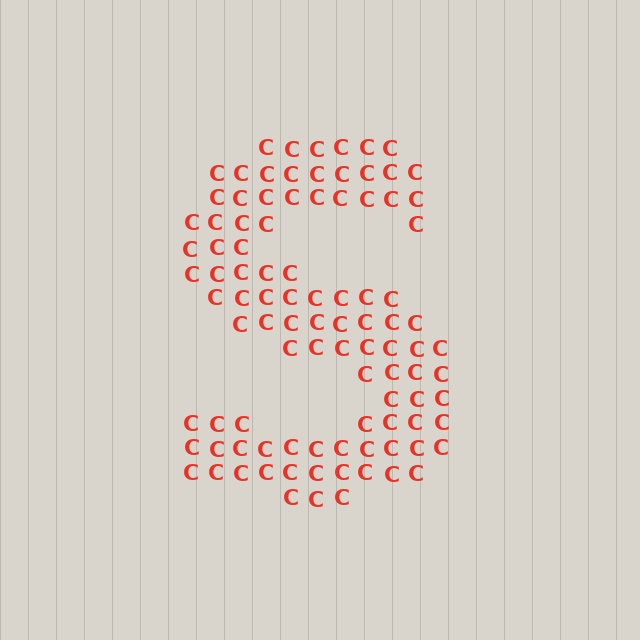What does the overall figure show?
The overall figure shows the letter S.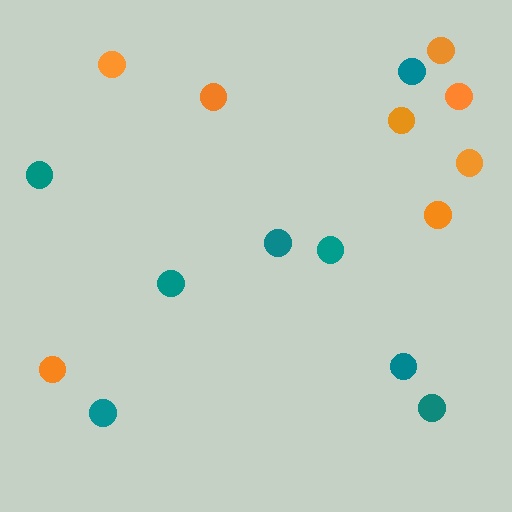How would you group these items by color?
There are 2 groups: one group of orange circles (8) and one group of teal circles (8).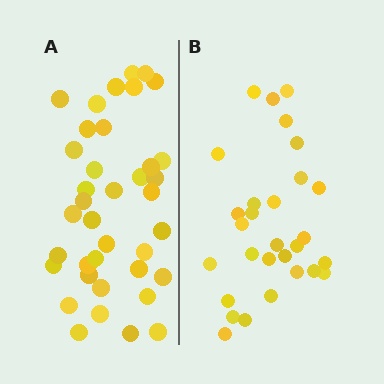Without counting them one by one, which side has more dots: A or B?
Region A (the left region) has more dots.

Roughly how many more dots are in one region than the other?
Region A has roughly 8 or so more dots than region B.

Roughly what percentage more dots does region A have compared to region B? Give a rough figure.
About 30% more.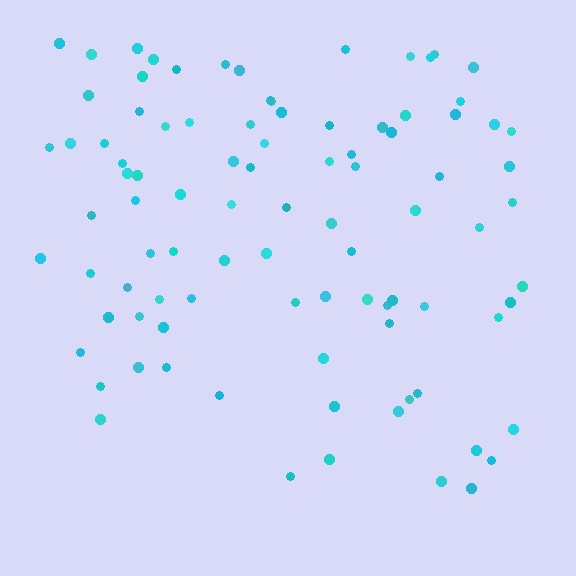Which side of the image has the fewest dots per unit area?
The bottom.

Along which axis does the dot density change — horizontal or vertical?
Vertical.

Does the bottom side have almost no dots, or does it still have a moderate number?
Still a moderate number, just noticeably fewer than the top.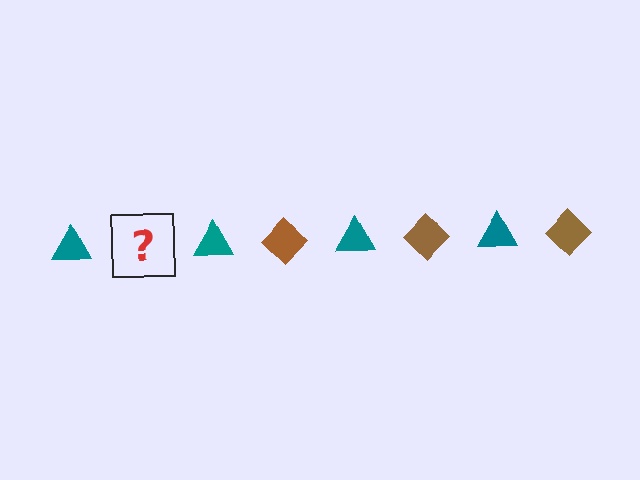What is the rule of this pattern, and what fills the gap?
The rule is that the pattern alternates between teal triangle and brown diamond. The gap should be filled with a brown diamond.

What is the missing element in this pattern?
The missing element is a brown diamond.